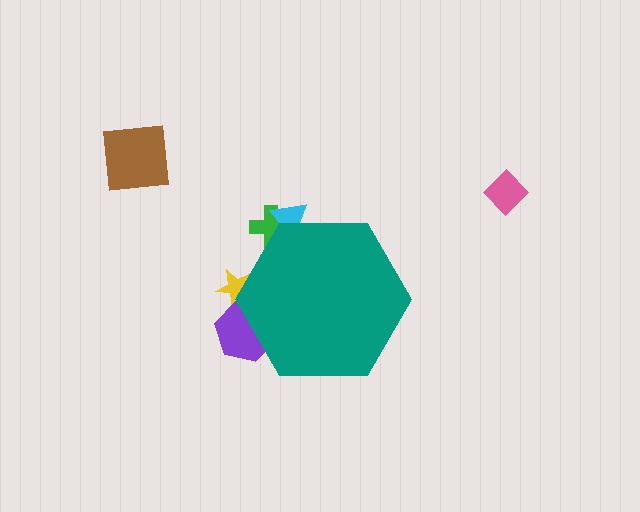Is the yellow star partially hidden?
Yes, the yellow star is partially hidden behind the teal hexagon.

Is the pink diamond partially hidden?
No, the pink diamond is fully visible.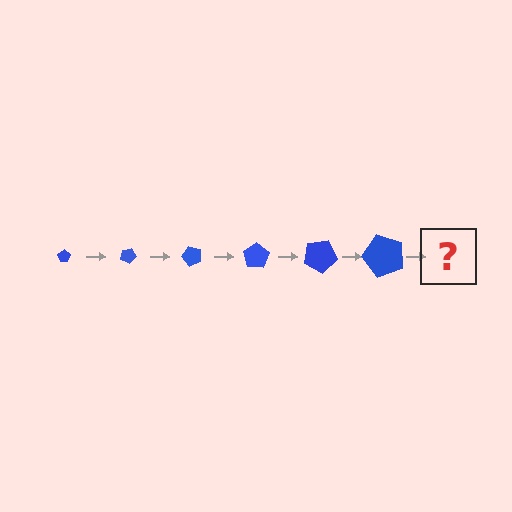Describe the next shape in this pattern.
It should be a pentagon, larger than the previous one and rotated 150 degrees from the start.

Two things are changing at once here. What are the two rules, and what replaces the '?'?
The two rules are that the pentagon grows larger each step and it rotates 25 degrees each step. The '?' should be a pentagon, larger than the previous one and rotated 150 degrees from the start.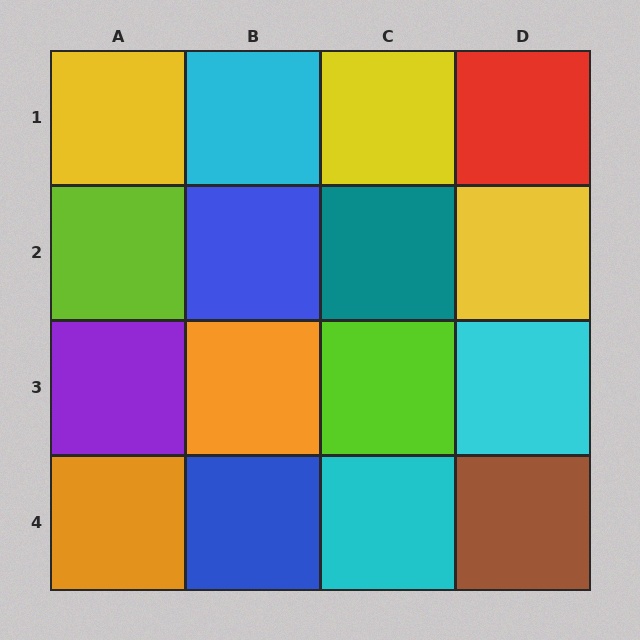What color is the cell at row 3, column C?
Lime.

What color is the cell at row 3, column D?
Cyan.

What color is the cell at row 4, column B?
Blue.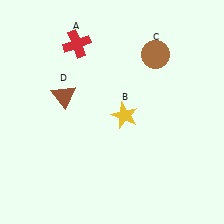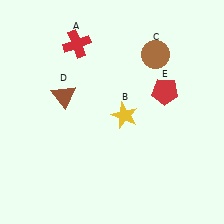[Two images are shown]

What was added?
A red pentagon (E) was added in Image 2.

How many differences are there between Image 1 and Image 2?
There is 1 difference between the two images.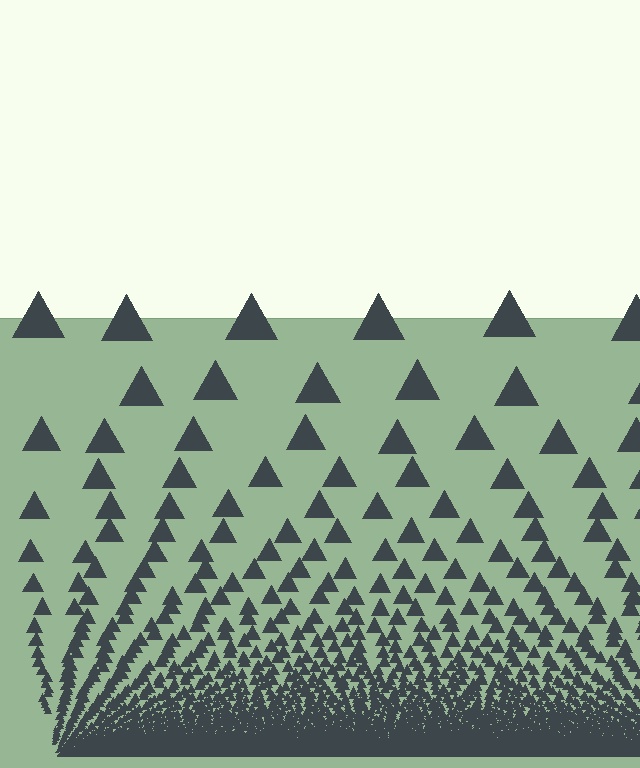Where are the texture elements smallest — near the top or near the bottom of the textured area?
Near the bottom.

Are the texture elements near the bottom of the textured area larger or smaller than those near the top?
Smaller. The gradient is inverted — elements near the bottom are smaller and denser.